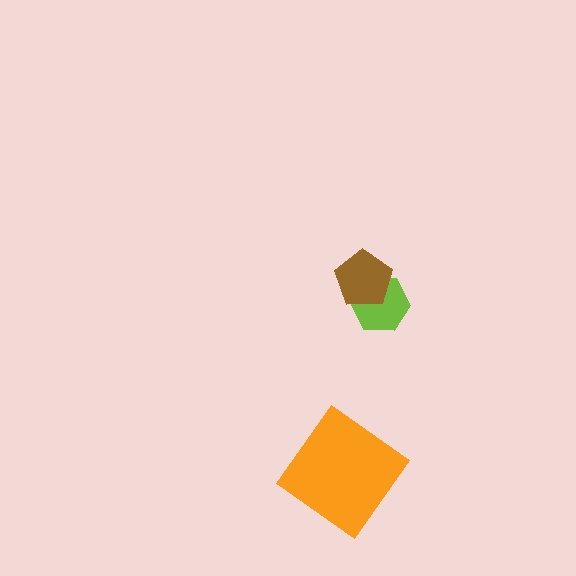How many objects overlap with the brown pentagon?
1 object overlaps with the brown pentagon.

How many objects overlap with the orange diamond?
0 objects overlap with the orange diamond.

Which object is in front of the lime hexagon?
The brown pentagon is in front of the lime hexagon.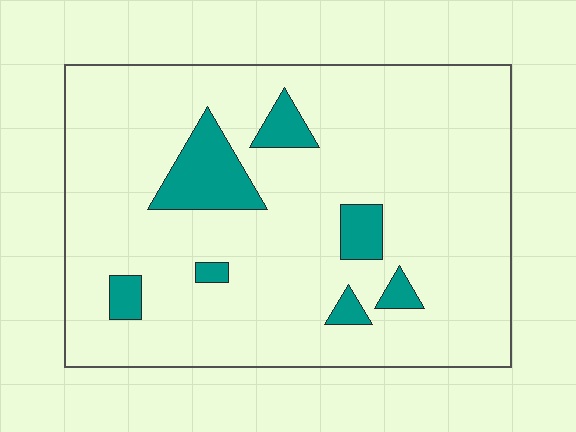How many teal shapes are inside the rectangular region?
7.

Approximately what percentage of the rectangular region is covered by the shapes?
Approximately 10%.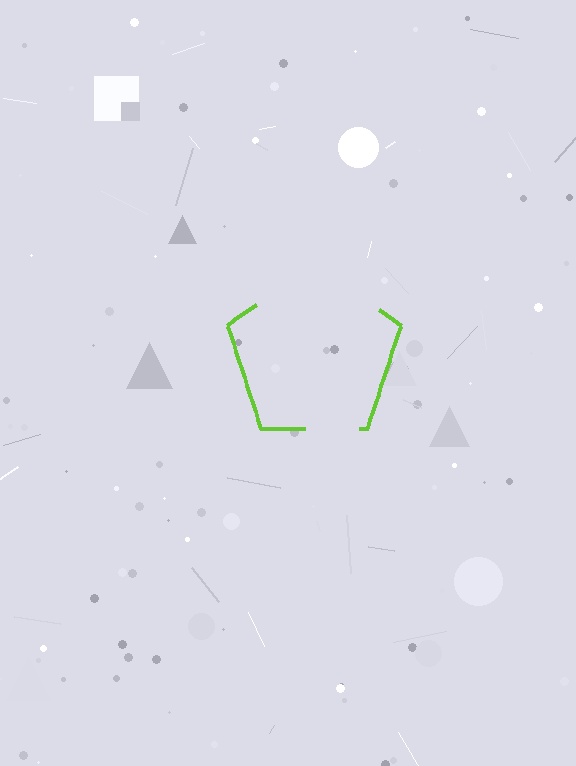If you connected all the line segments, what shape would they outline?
They would outline a pentagon.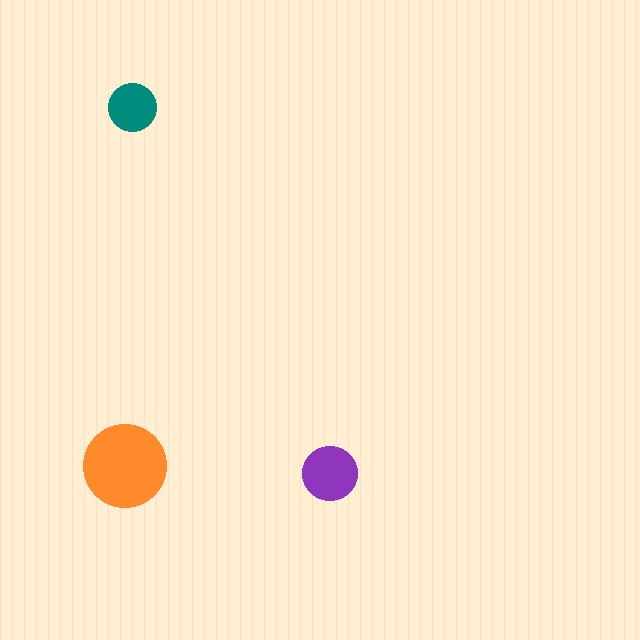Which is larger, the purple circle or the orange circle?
The orange one.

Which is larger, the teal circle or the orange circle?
The orange one.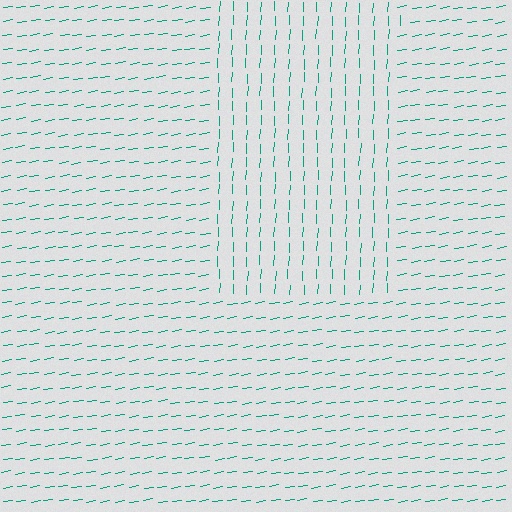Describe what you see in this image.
The image is filled with small teal line segments. A rectangle region in the image has lines oriented differently from the surrounding lines, creating a visible texture boundary.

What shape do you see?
I see a rectangle.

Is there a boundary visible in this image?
Yes, there is a texture boundary formed by a change in line orientation.